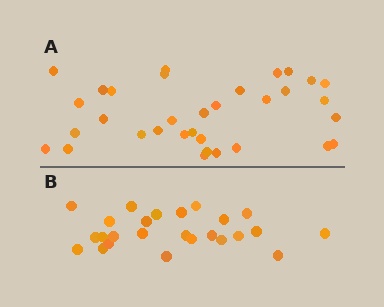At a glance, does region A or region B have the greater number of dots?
Region A (the top region) has more dots.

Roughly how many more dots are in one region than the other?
Region A has roughly 8 or so more dots than region B.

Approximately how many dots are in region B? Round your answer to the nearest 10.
About 20 dots. (The exact count is 25, which rounds to 20.)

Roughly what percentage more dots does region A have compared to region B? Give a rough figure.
About 30% more.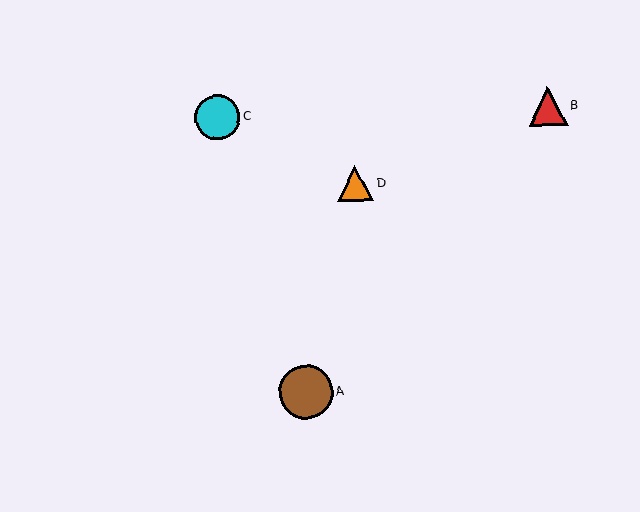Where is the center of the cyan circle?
The center of the cyan circle is at (217, 117).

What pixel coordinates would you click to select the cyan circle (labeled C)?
Click at (217, 117) to select the cyan circle C.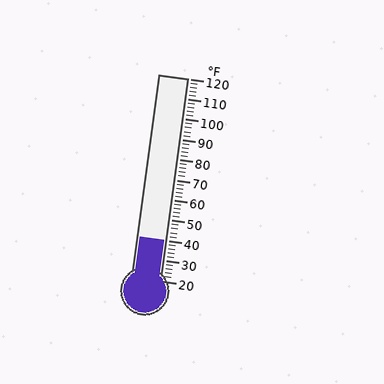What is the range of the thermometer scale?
The thermometer scale ranges from 20°F to 120°F.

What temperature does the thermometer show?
The thermometer shows approximately 40°F.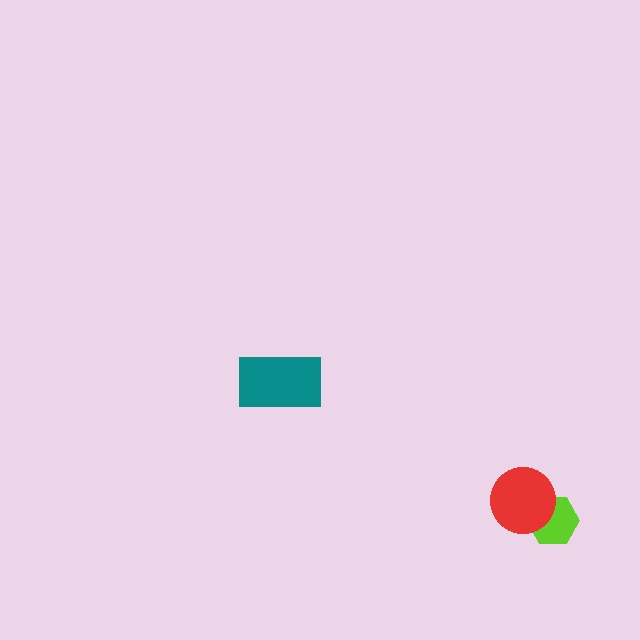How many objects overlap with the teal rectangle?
0 objects overlap with the teal rectangle.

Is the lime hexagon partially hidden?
Yes, it is partially covered by another shape.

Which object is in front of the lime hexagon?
The red circle is in front of the lime hexagon.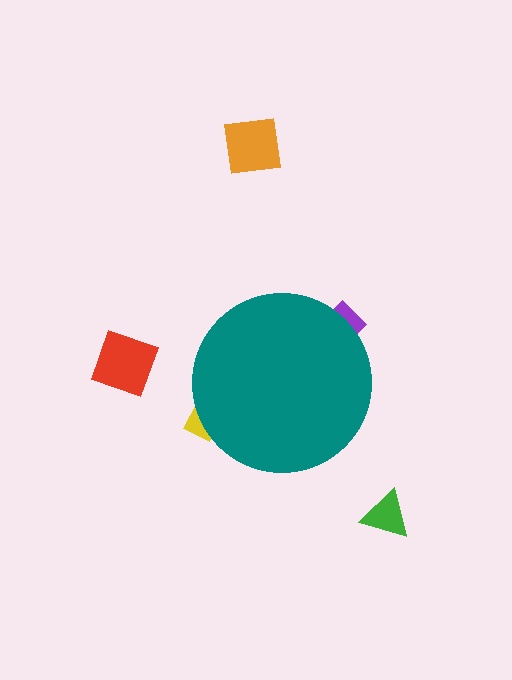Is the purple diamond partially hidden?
Yes, the purple diamond is partially hidden behind the teal circle.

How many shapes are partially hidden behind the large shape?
2 shapes are partially hidden.